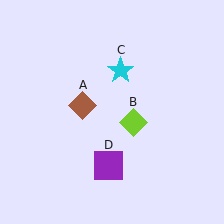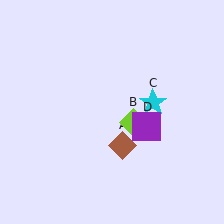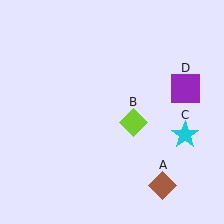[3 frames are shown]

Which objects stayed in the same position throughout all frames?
Lime diamond (object B) remained stationary.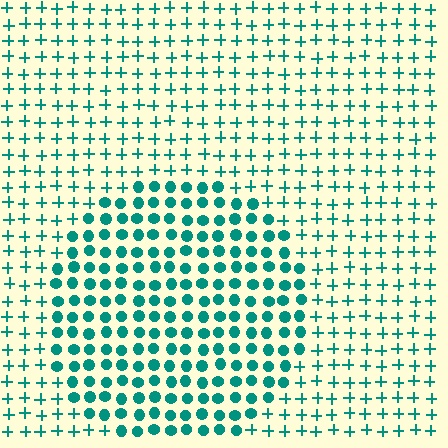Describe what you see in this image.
The image is filled with small teal elements arranged in a uniform grid. A circle-shaped region contains circles, while the surrounding area contains plus signs. The boundary is defined purely by the change in element shape.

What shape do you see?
I see a circle.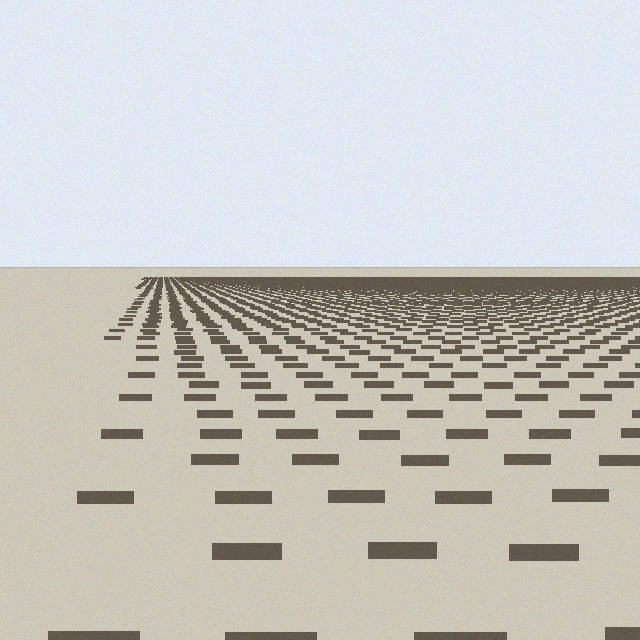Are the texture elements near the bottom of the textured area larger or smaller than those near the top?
Larger. Near the bottom, elements are closer to the viewer and appear at a bigger on-screen size.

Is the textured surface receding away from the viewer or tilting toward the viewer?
The surface is receding away from the viewer. Texture elements get smaller and denser toward the top.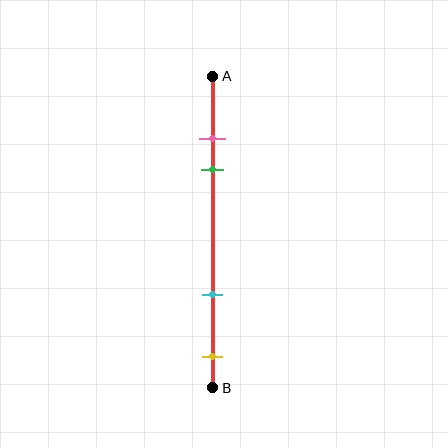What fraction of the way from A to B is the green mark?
The green mark is approximately 30% (0.3) of the way from A to B.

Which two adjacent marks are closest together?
The pink and green marks are the closest adjacent pair.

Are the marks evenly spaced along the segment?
No, the marks are not evenly spaced.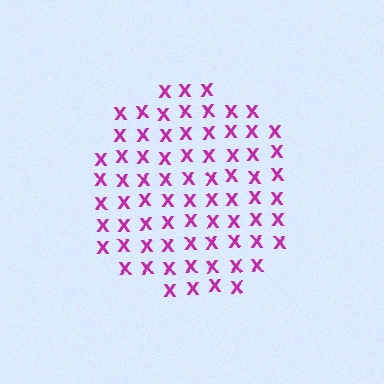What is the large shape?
The large shape is a circle.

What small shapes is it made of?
It is made of small letter X's.